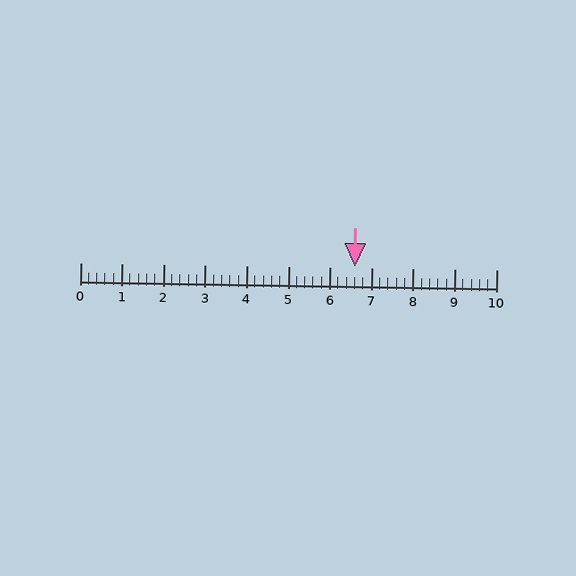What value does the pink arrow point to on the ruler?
The pink arrow points to approximately 6.6.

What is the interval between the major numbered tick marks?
The major tick marks are spaced 1 units apart.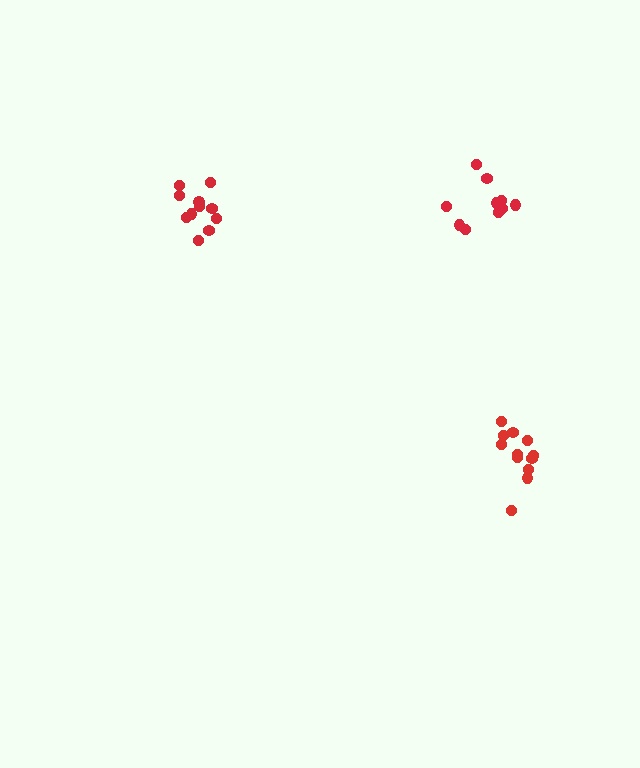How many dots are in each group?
Group 1: 10 dots, Group 2: 12 dots, Group 3: 11 dots (33 total).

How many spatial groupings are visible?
There are 3 spatial groupings.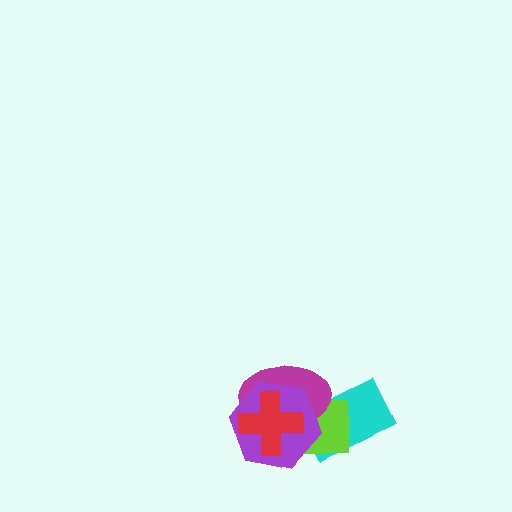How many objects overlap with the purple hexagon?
4 objects overlap with the purple hexagon.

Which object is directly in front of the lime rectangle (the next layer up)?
The magenta ellipse is directly in front of the lime rectangle.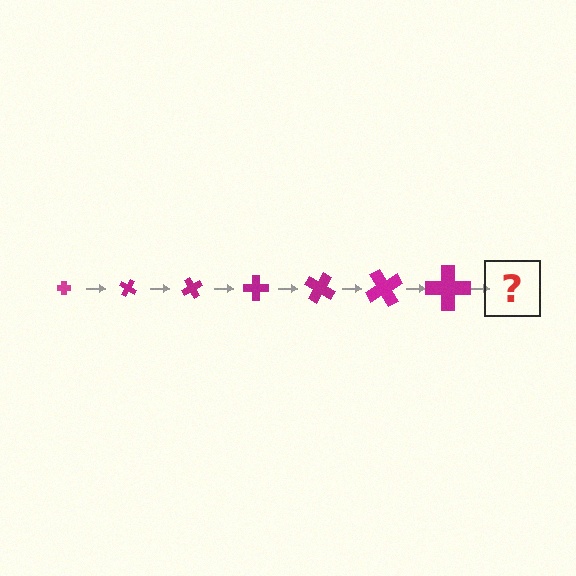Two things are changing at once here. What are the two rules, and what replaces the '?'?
The two rules are that the cross grows larger each step and it rotates 30 degrees each step. The '?' should be a cross, larger than the previous one and rotated 210 degrees from the start.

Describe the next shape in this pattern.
It should be a cross, larger than the previous one and rotated 210 degrees from the start.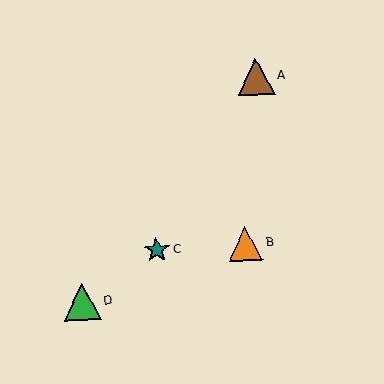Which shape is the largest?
The brown triangle (labeled A) is the largest.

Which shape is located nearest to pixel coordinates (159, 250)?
The teal star (labeled C) at (157, 250) is nearest to that location.